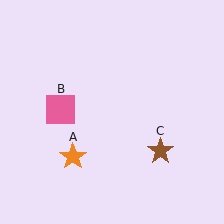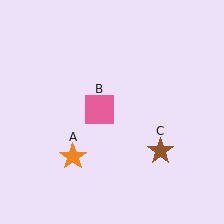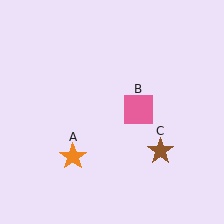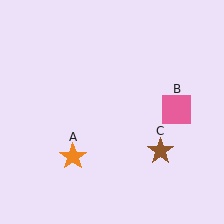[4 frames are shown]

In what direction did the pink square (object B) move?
The pink square (object B) moved right.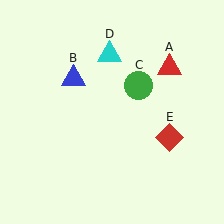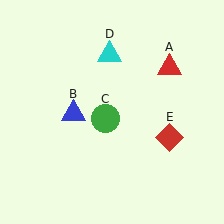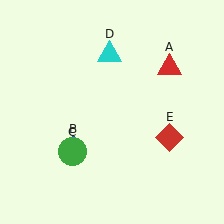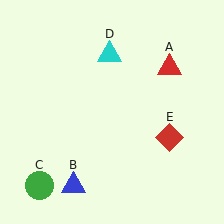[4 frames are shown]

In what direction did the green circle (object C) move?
The green circle (object C) moved down and to the left.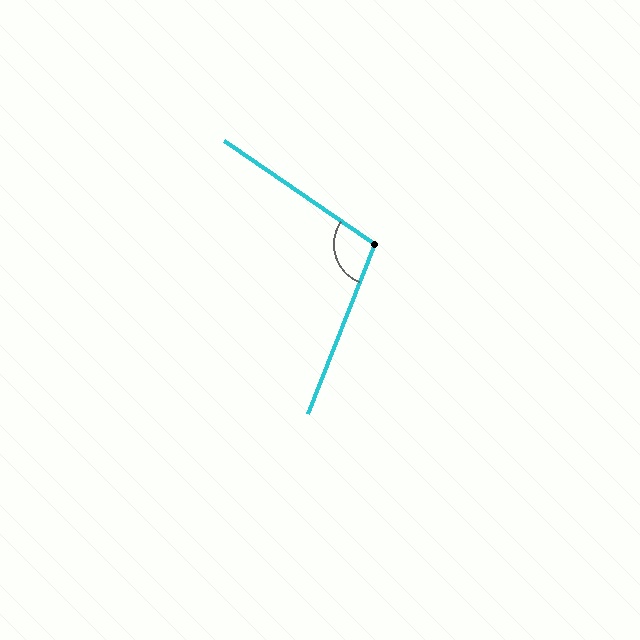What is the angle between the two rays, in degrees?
Approximately 103 degrees.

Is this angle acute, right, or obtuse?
It is obtuse.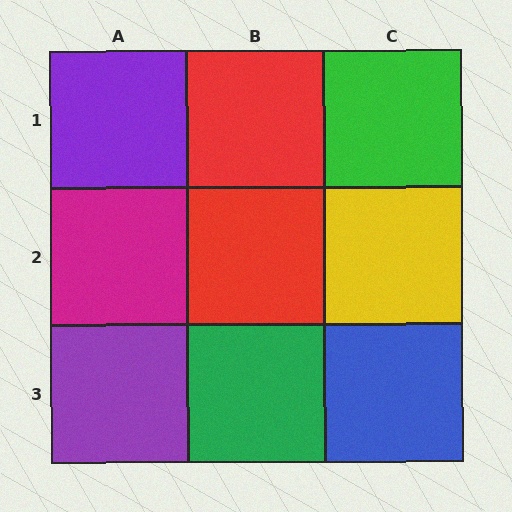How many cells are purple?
2 cells are purple.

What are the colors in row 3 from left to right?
Purple, green, blue.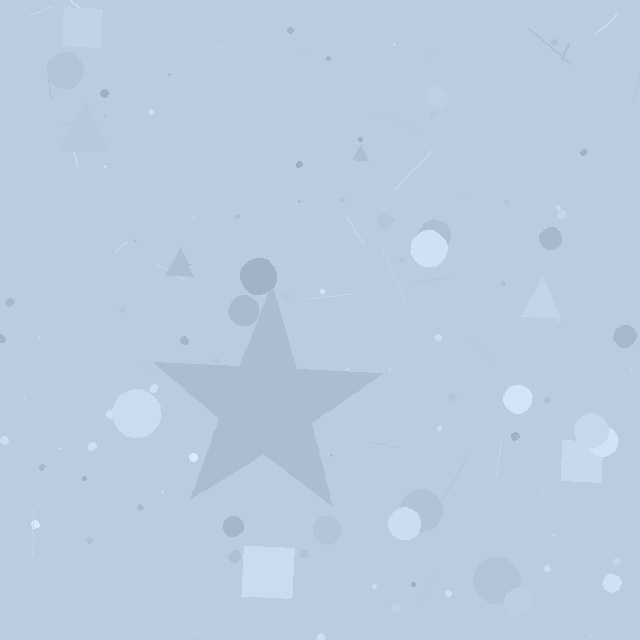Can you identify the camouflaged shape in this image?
The camouflaged shape is a star.